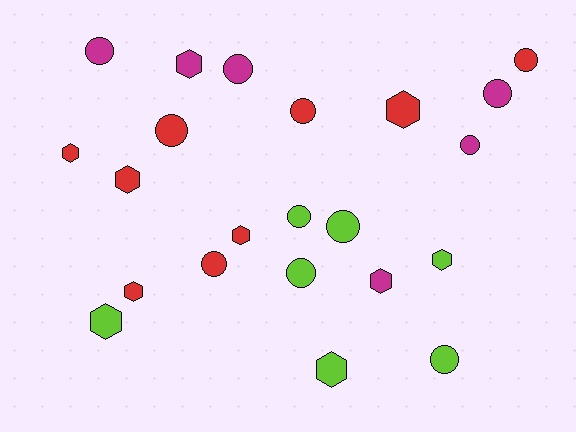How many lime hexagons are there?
There are 3 lime hexagons.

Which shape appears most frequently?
Circle, with 12 objects.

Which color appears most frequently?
Red, with 9 objects.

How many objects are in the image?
There are 22 objects.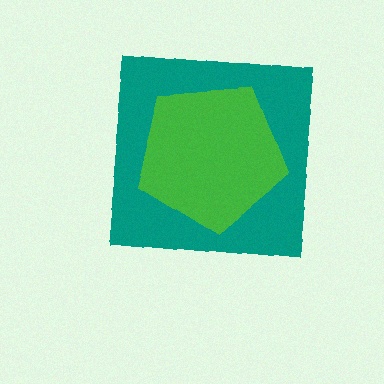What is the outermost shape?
The teal square.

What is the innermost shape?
The green pentagon.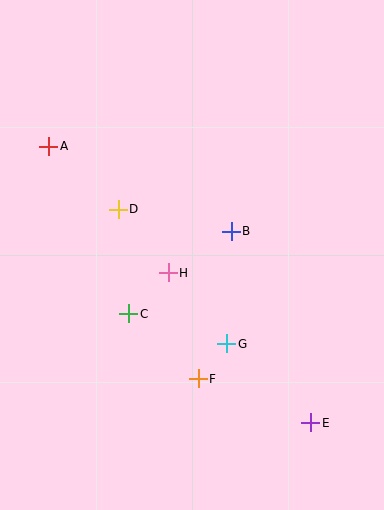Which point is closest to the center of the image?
Point H at (168, 273) is closest to the center.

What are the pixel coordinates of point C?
Point C is at (129, 314).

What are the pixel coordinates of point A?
Point A is at (49, 146).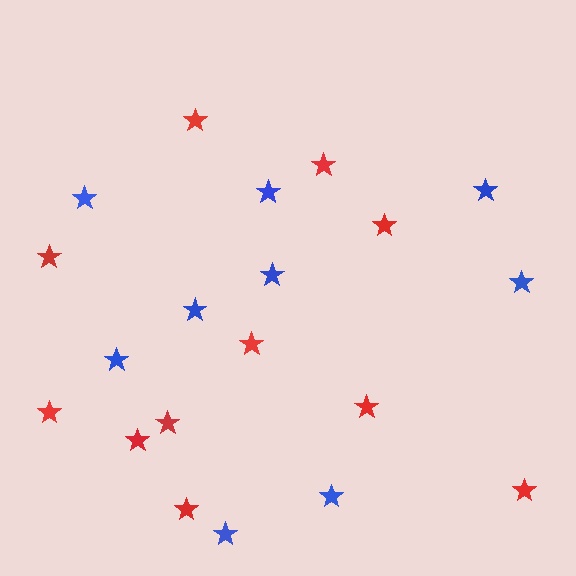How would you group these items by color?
There are 2 groups: one group of red stars (11) and one group of blue stars (9).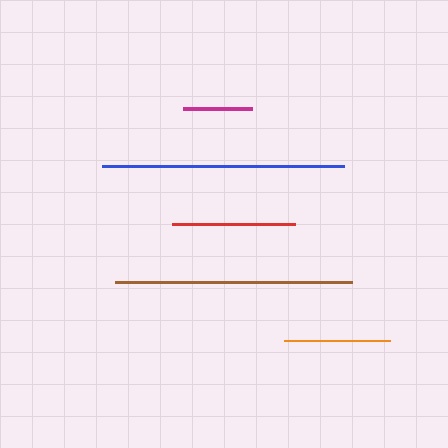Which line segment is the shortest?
The magenta line is the shortest at approximately 69 pixels.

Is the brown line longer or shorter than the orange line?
The brown line is longer than the orange line.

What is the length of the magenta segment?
The magenta segment is approximately 69 pixels long.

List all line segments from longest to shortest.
From longest to shortest: blue, brown, red, orange, magenta.